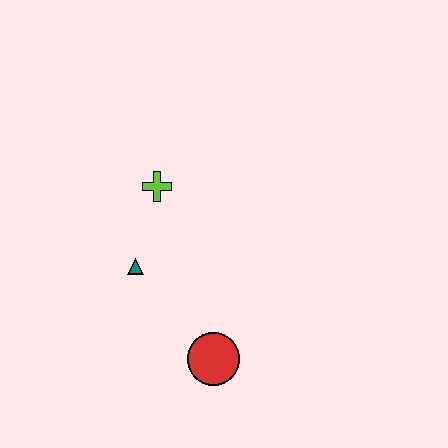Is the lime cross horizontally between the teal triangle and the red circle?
Yes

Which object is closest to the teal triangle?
The lime cross is closest to the teal triangle.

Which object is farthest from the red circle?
The lime cross is farthest from the red circle.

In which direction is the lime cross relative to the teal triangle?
The lime cross is above the teal triangle.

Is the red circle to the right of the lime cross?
Yes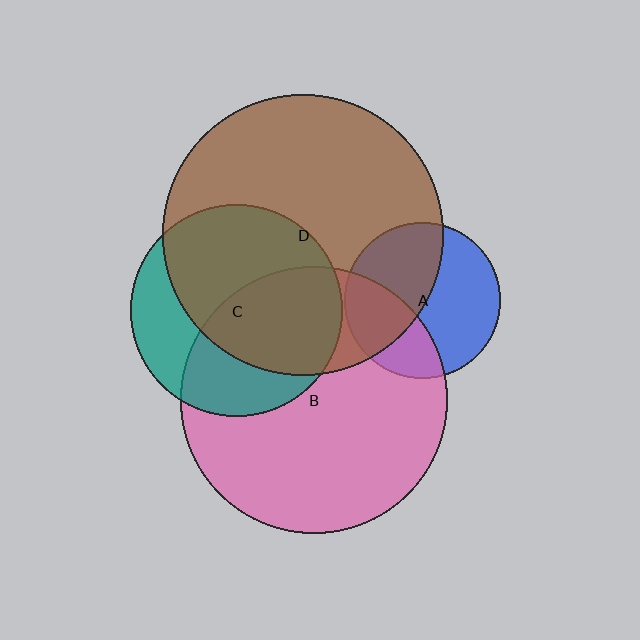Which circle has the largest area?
Circle D (brown).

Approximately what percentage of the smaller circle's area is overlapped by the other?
Approximately 35%.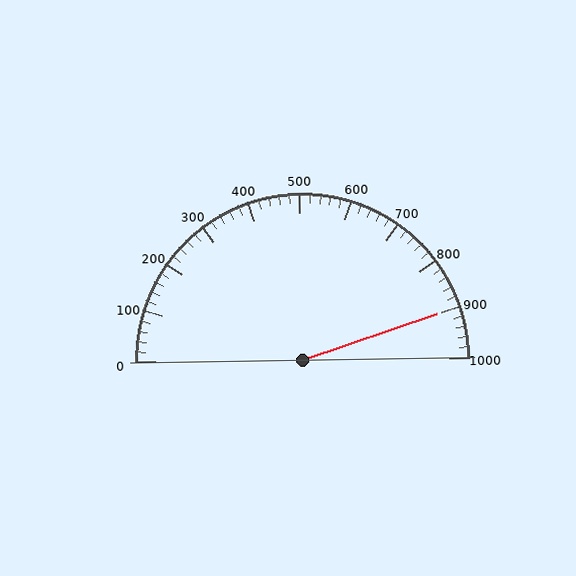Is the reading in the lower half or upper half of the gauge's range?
The reading is in the upper half of the range (0 to 1000).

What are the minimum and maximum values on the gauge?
The gauge ranges from 0 to 1000.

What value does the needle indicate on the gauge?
The needle indicates approximately 900.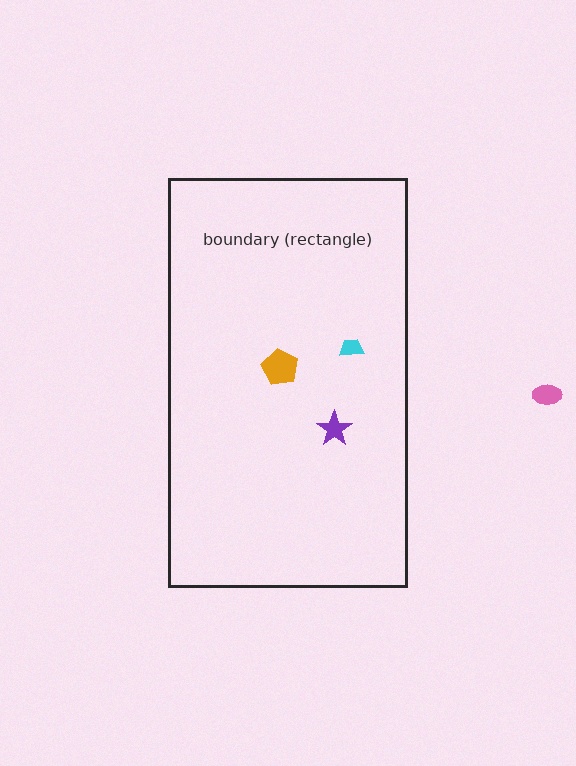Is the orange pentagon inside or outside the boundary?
Inside.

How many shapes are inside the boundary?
3 inside, 1 outside.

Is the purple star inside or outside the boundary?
Inside.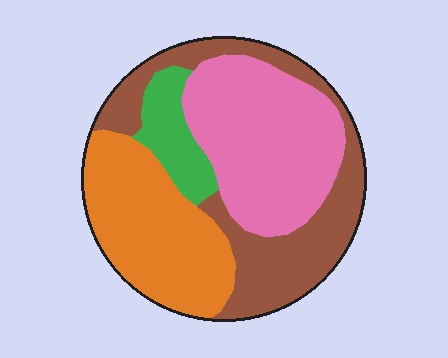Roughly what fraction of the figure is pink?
Pink covers 33% of the figure.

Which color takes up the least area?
Green, at roughly 10%.